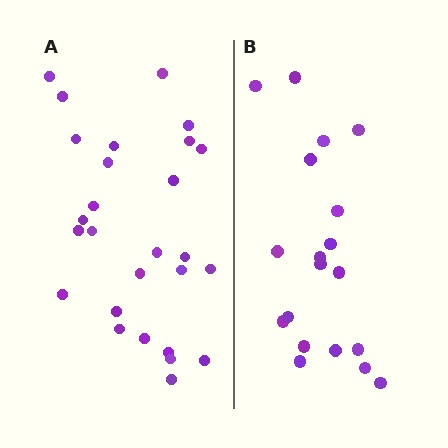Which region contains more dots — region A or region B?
Region A (the left region) has more dots.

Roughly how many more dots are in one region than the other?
Region A has roughly 8 or so more dots than region B.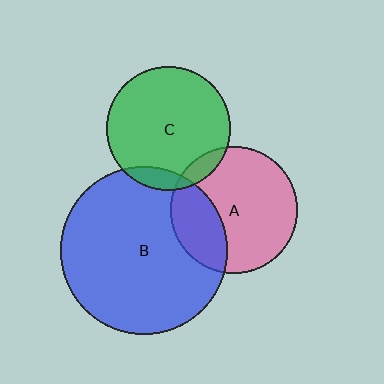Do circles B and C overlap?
Yes.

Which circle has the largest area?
Circle B (blue).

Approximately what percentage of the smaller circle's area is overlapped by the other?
Approximately 10%.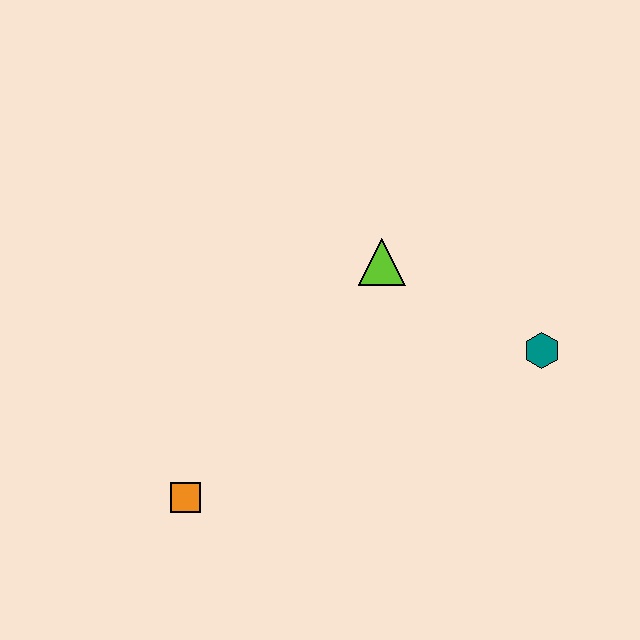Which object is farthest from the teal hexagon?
The orange square is farthest from the teal hexagon.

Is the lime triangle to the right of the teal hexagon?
No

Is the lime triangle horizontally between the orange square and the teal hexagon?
Yes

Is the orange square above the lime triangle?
No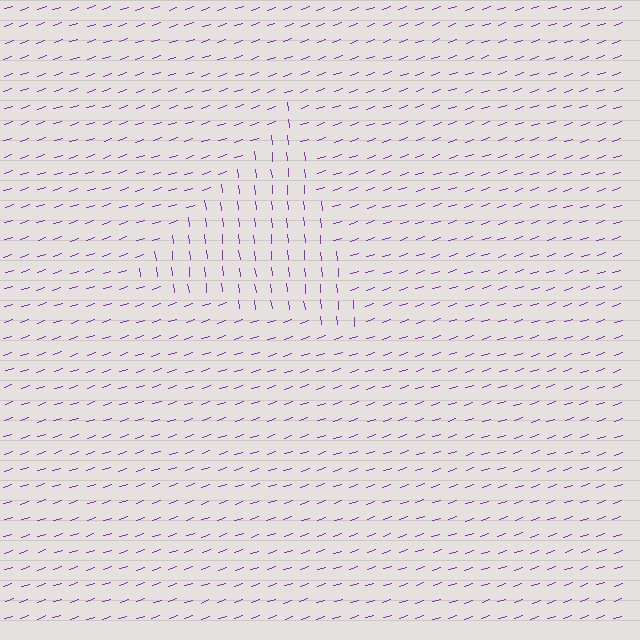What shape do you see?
I see a triangle.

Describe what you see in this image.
The image is filled with small purple line segments. A triangle region in the image has lines oriented differently from the surrounding lines, creating a visible texture boundary.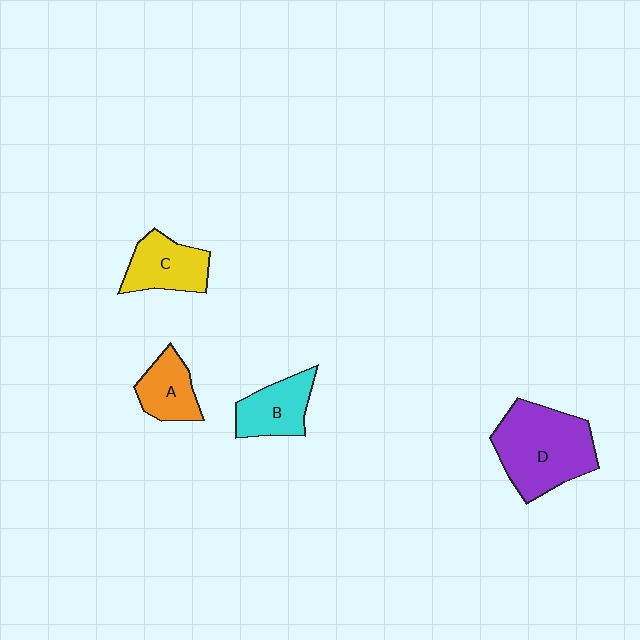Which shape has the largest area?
Shape D (purple).